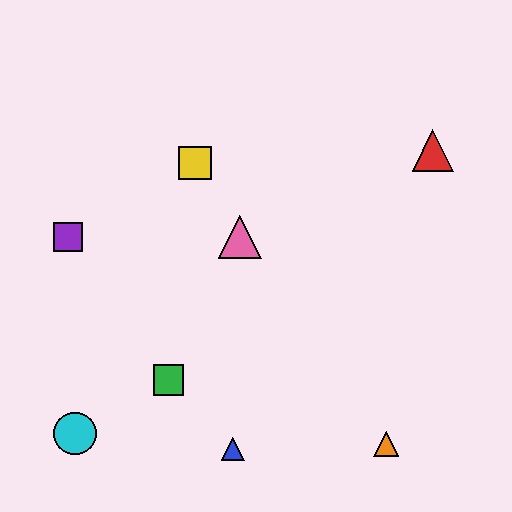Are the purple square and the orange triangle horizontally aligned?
No, the purple square is at y≈237 and the orange triangle is at y≈444.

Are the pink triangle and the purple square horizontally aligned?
Yes, both are at y≈237.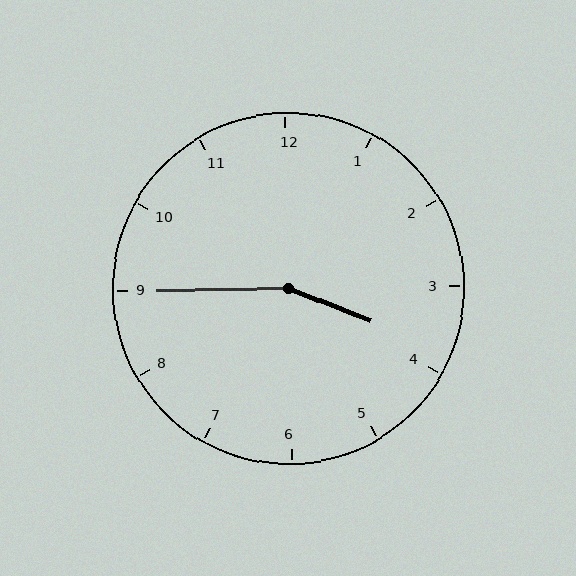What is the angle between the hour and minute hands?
Approximately 158 degrees.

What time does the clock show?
3:45.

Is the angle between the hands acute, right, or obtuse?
It is obtuse.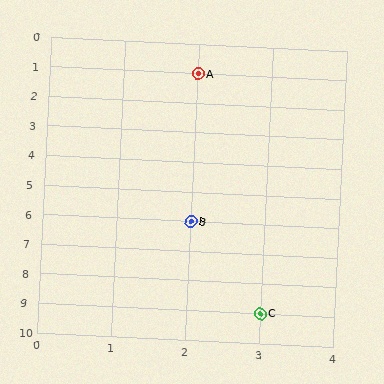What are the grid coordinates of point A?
Point A is at grid coordinates (2, 1).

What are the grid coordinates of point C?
Point C is at grid coordinates (3, 9).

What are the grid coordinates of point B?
Point B is at grid coordinates (2, 6).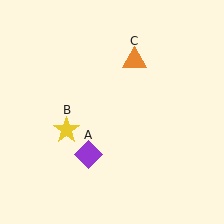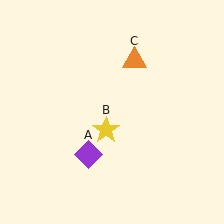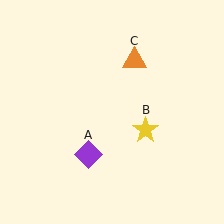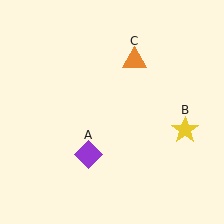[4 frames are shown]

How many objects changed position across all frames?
1 object changed position: yellow star (object B).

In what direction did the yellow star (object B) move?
The yellow star (object B) moved right.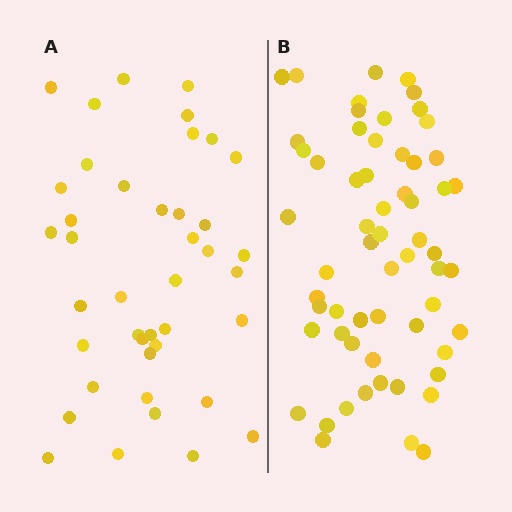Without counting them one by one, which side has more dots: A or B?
Region B (the right region) has more dots.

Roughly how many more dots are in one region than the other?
Region B has approximately 20 more dots than region A.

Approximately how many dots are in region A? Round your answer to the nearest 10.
About 40 dots. (The exact count is 41, which rounds to 40.)